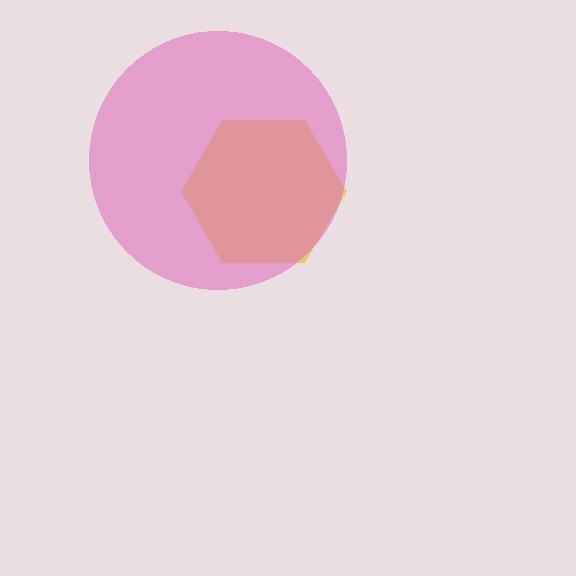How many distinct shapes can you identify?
There are 2 distinct shapes: a yellow hexagon, a pink circle.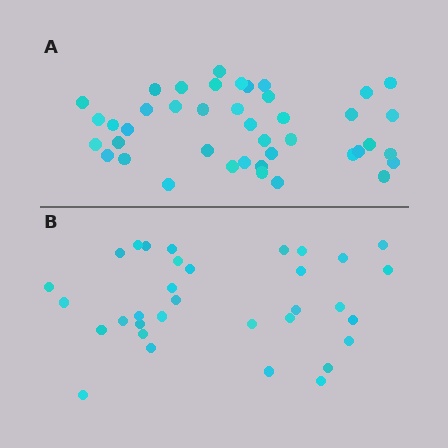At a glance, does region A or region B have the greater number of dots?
Region A (the top region) has more dots.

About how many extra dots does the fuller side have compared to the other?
Region A has roughly 8 or so more dots than region B.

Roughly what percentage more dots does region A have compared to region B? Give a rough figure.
About 25% more.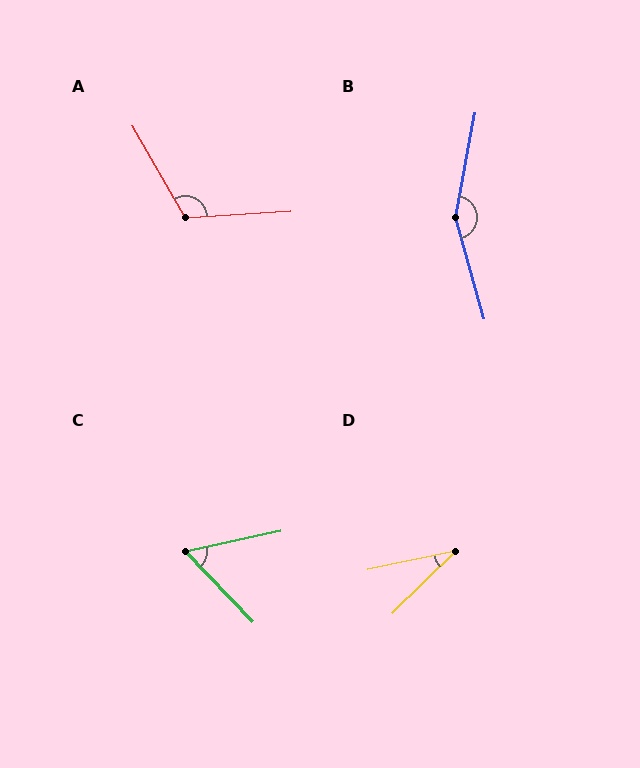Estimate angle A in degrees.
Approximately 116 degrees.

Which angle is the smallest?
D, at approximately 33 degrees.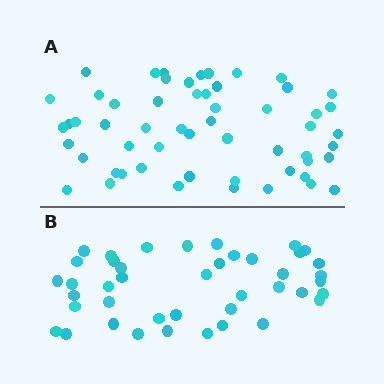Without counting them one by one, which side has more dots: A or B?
Region A (the top region) has more dots.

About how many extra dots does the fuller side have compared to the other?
Region A has approximately 15 more dots than region B.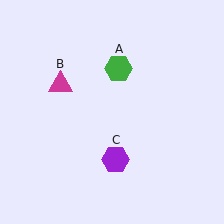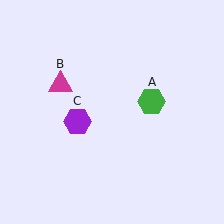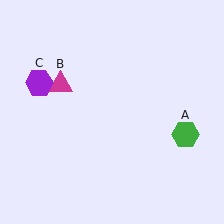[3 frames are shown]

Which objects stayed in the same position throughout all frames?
Magenta triangle (object B) remained stationary.